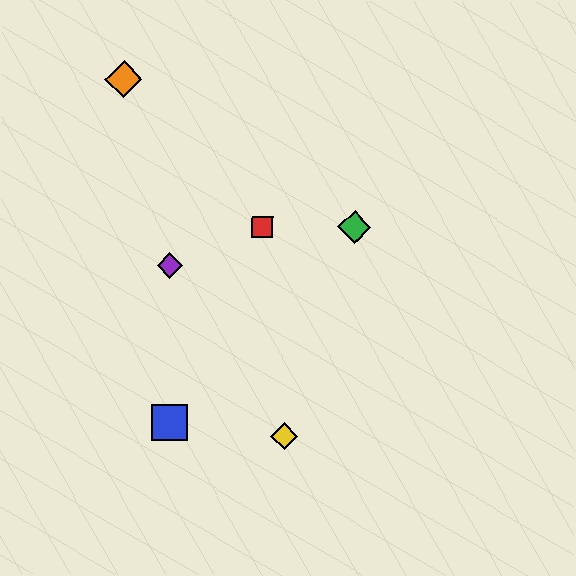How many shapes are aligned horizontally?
2 shapes (the red square, the green diamond) are aligned horizontally.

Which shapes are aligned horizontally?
The red square, the green diamond are aligned horizontally.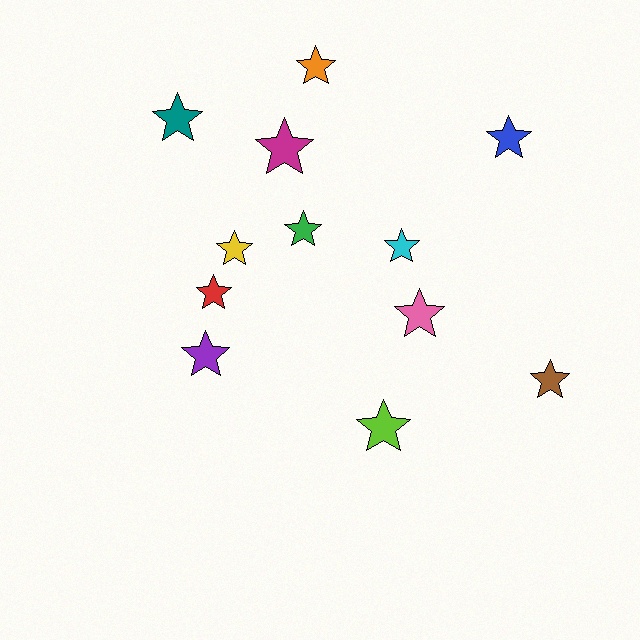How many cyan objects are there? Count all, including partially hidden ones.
There is 1 cyan object.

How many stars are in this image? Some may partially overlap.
There are 12 stars.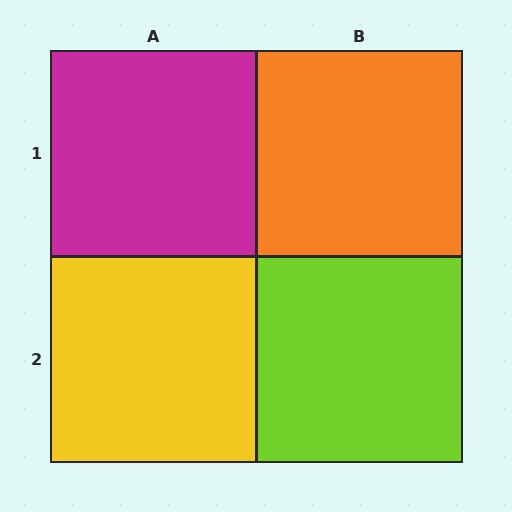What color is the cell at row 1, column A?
Magenta.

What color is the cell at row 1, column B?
Orange.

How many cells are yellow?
1 cell is yellow.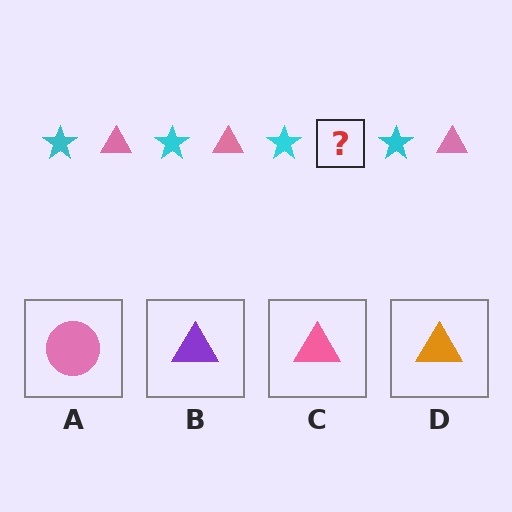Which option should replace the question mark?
Option C.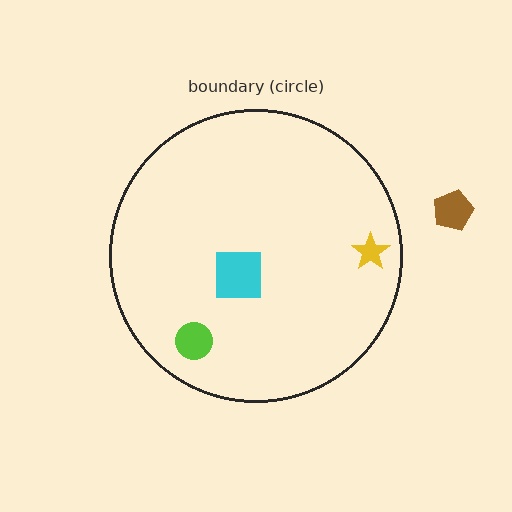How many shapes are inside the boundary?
3 inside, 1 outside.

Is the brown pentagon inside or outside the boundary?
Outside.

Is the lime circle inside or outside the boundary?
Inside.